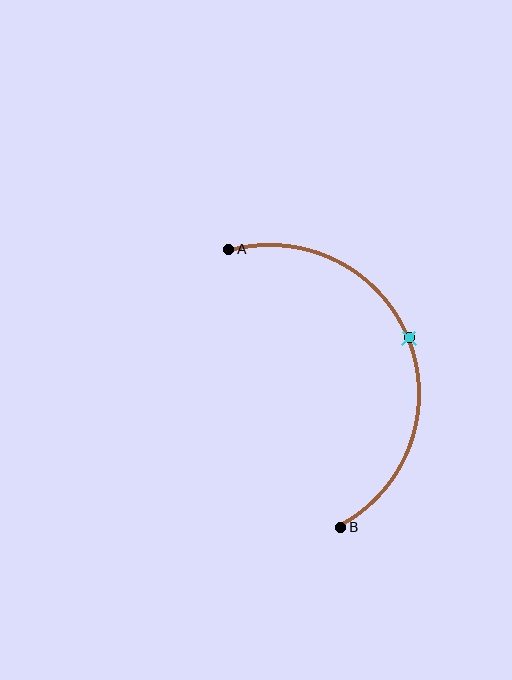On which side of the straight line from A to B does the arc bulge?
The arc bulges to the right of the straight line connecting A and B.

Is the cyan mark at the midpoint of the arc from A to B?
Yes. The cyan mark lies on the arc at equal arc-length from both A and B — it is the arc midpoint.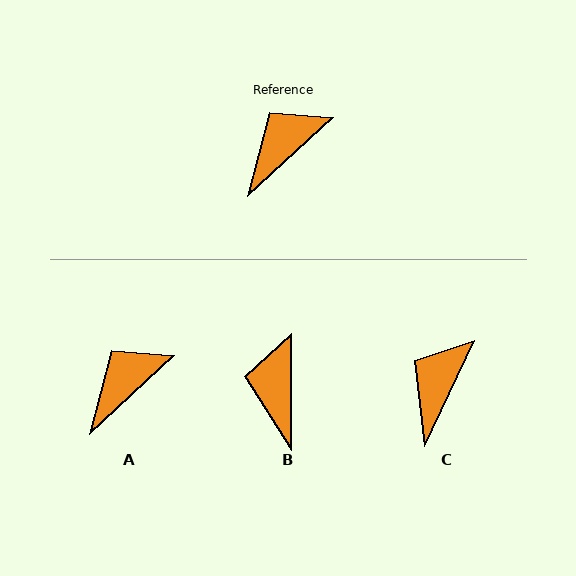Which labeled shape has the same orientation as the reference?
A.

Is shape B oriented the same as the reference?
No, it is off by about 47 degrees.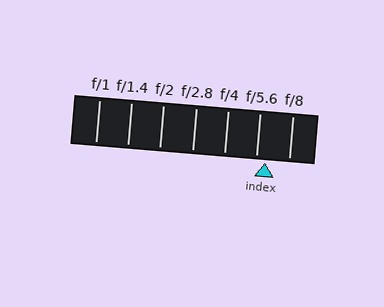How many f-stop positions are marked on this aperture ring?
There are 7 f-stop positions marked.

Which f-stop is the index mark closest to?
The index mark is closest to f/5.6.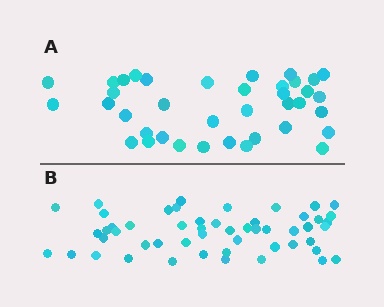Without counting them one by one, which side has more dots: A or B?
Region B (the bottom region) has more dots.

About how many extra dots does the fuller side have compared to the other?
Region B has approximately 15 more dots than region A.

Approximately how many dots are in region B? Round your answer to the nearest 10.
About 50 dots. (The exact count is 52, which rounds to 50.)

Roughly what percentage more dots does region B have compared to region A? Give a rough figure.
About 35% more.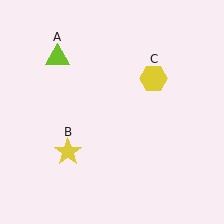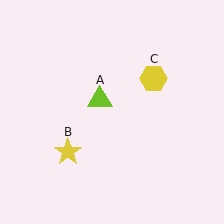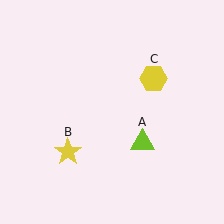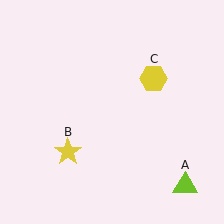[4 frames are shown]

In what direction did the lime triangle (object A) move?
The lime triangle (object A) moved down and to the right.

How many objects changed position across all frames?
1 object changed position: lime triangle (object A).